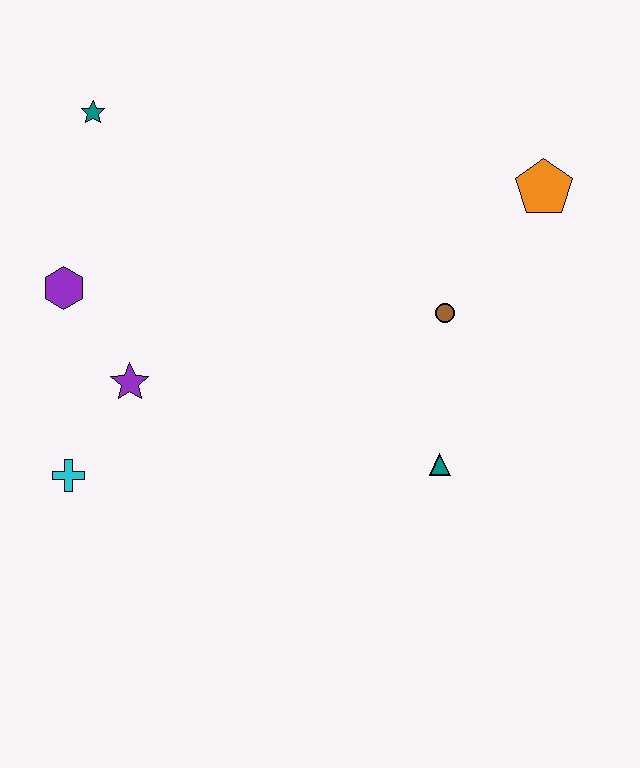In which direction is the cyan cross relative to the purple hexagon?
The cyan cross is below the purple hexagon.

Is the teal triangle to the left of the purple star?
No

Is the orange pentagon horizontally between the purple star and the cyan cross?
No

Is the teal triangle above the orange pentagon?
No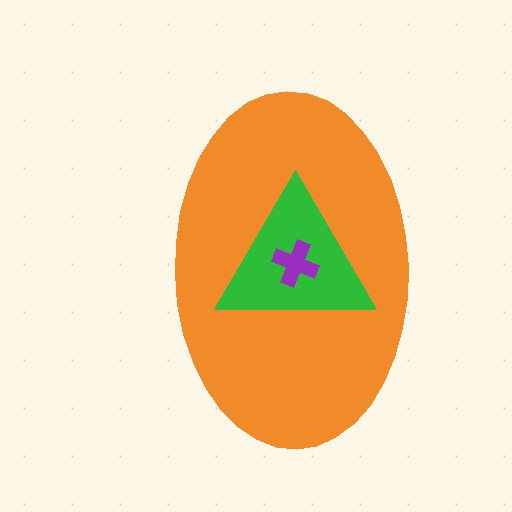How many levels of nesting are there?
3.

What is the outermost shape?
The orange ellipse.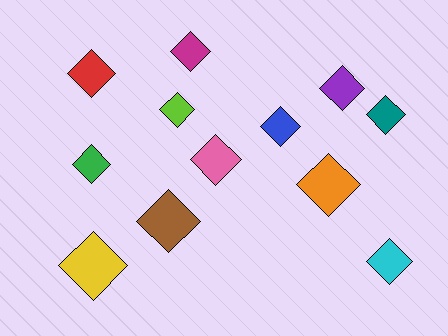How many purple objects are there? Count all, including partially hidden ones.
There is 1 purple object.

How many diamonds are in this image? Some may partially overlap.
There are 12 diamonds.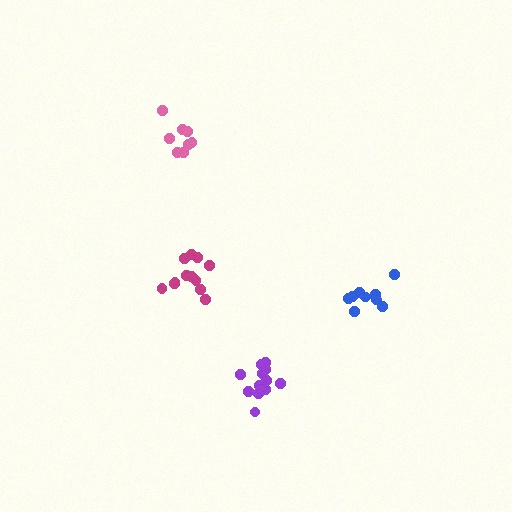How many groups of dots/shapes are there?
There are 4 groups.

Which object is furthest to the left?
The pink cluster is leftmost.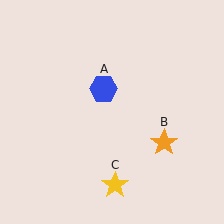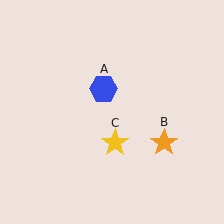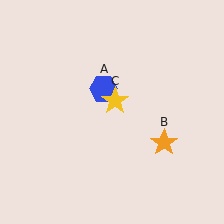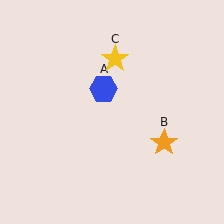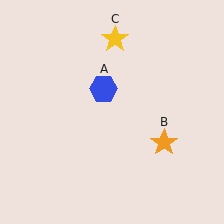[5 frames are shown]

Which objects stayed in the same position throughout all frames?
Blue hexagon (object A) and orange star (object B) remained stationary.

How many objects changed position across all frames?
1 object changed position: yellow star (object C).